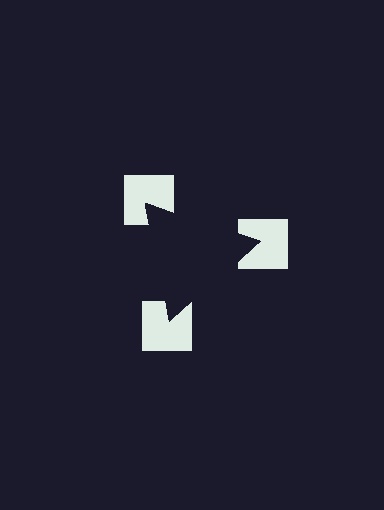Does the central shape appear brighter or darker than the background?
It typically appears slightly darker than the background, even though no actual brightness change is drawn.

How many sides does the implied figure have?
3 sides.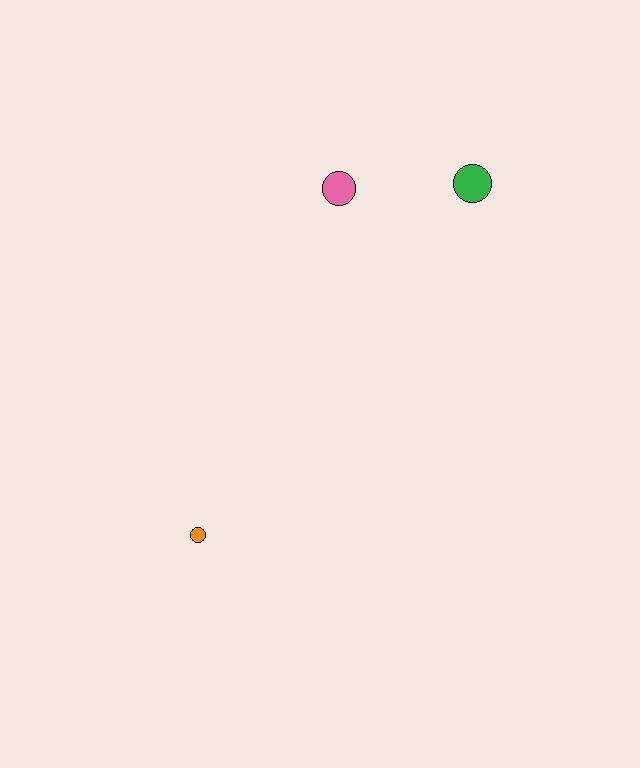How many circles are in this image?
There are 3 circles.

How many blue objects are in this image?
There are no blue objects.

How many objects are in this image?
There are 3 objects.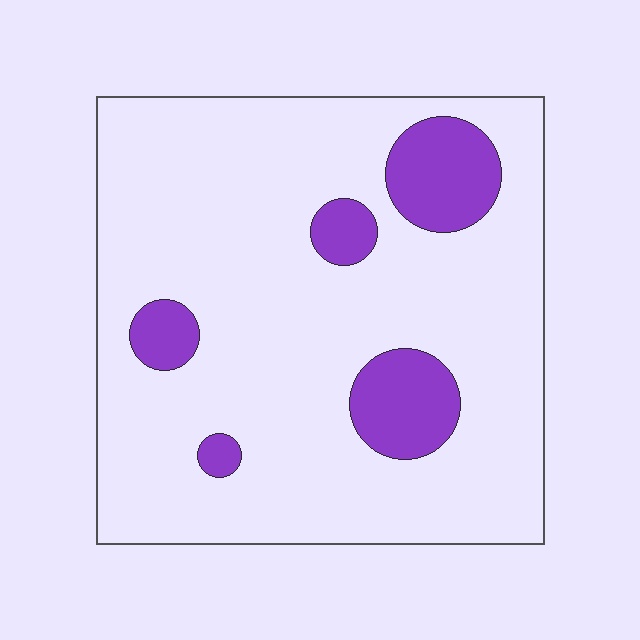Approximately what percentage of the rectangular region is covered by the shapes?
Approximately 15%.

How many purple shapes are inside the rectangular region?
5.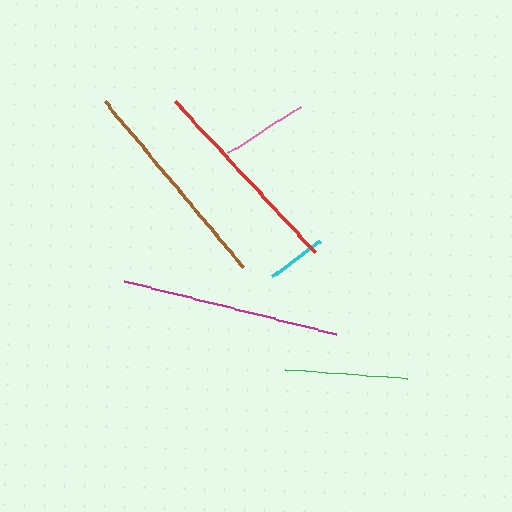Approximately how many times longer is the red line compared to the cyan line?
The red line is approximately 3.4 times the length of the cyan line.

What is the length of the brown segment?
The brown segment is approximately 215 pixels long.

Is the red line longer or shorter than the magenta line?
The magenta line is longer than the red line.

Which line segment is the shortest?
The cyan line is the shortest at approximately 60 pixels.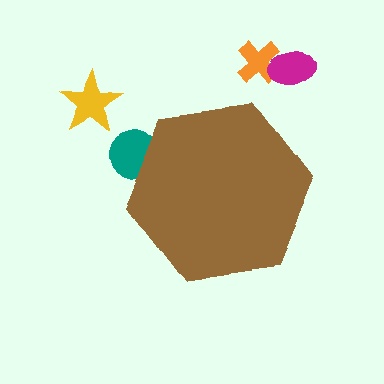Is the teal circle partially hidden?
Yes, the teal circle is partially hidden behind the brown hexagon.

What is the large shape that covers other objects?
A brown hexagon.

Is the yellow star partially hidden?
No, the yellow star is fully visible.